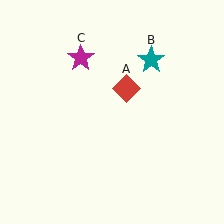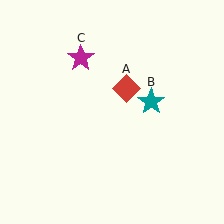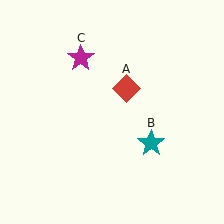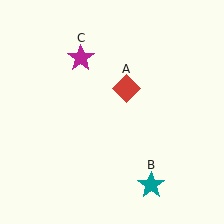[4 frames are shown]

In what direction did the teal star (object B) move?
The teal star (object B) moved down.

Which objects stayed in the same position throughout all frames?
Red diamond (object A) and magenta star (object C) remained stationary.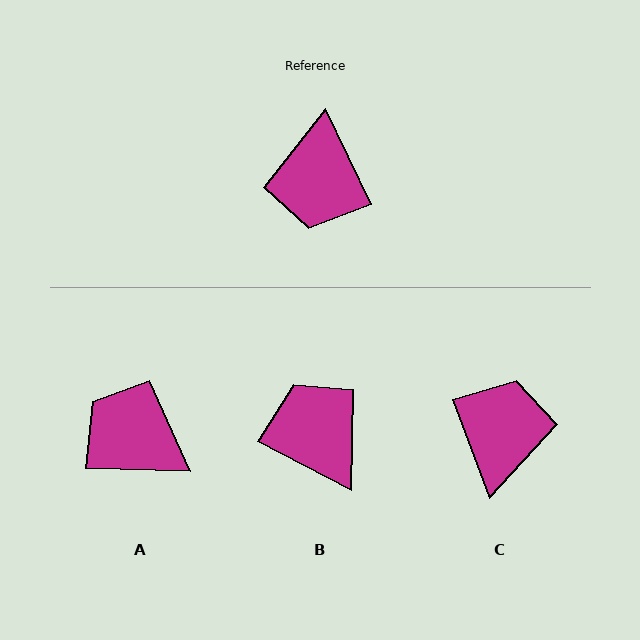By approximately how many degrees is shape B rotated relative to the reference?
Approximately 143 degrees clockwise.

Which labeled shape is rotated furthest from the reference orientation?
C, about 175 degrees away.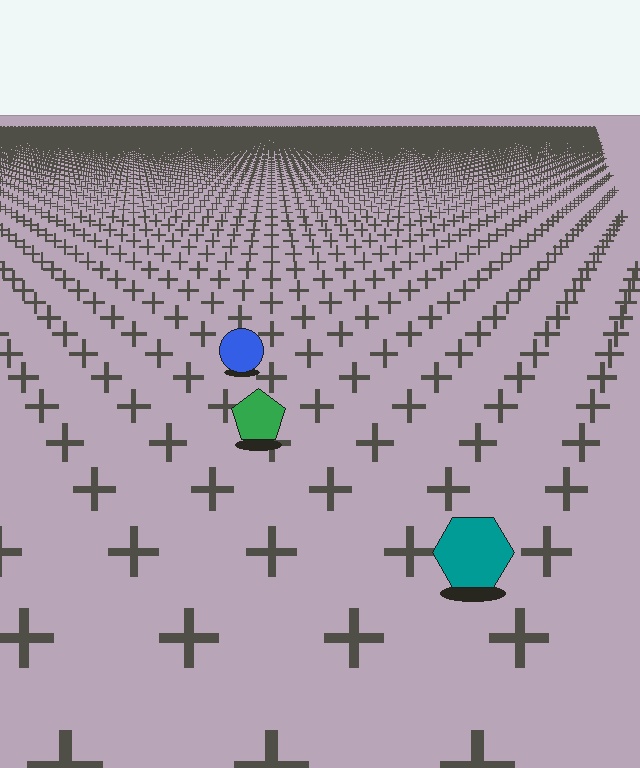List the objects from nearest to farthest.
From nearest to farthest: the teal hexagon, the green pentagon, the blue circle.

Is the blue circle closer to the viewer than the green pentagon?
No. The green pentagon is closer — you can tell from the texture gradient: the ground texture is coarser near it.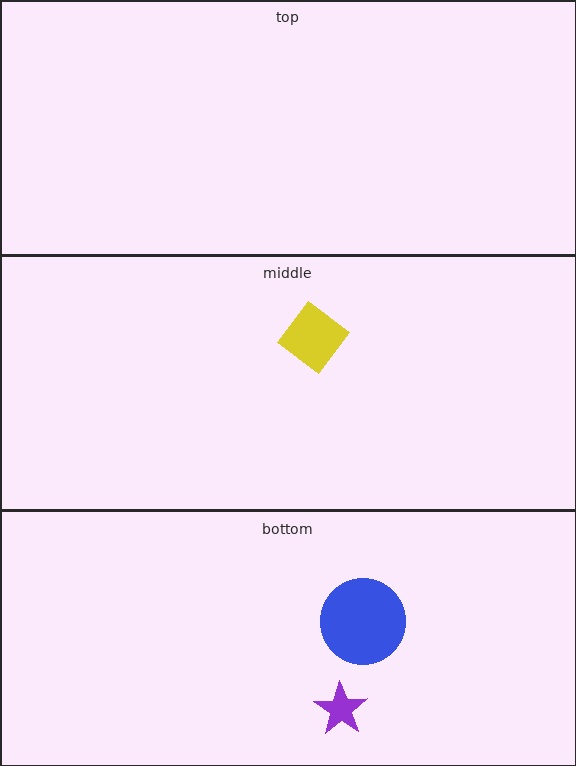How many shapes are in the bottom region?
2.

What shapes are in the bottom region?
The blue circle, the purple star.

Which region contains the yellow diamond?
The middle region.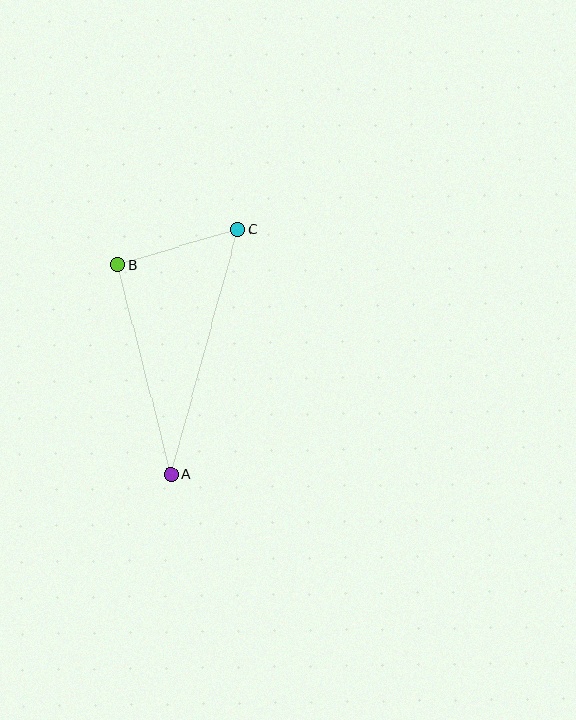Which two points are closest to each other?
Points B and C are closest to each other.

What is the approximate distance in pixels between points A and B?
The distance between A and B is approximately 216 pixels.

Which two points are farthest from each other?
Points A and C are farthest from each other.